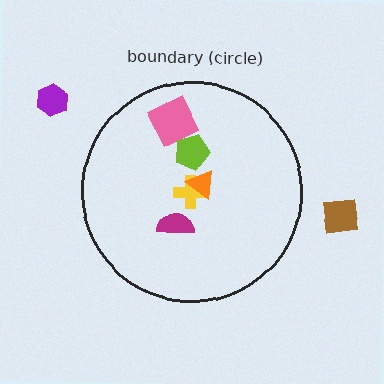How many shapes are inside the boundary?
5 inside, 2 outside.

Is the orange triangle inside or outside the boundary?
Inside.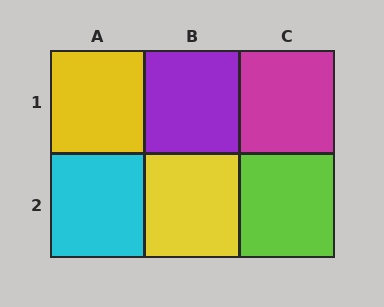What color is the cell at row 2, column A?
Cyan.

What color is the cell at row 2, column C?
Lime.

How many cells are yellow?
2 cells are yellow.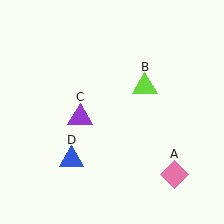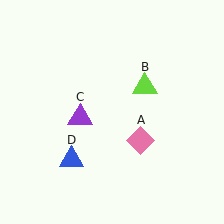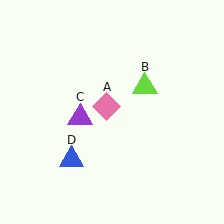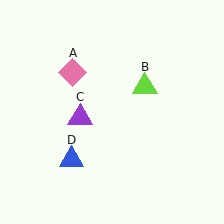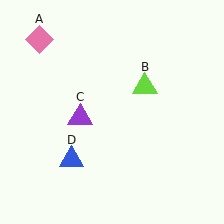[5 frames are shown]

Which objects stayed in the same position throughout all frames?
Lime triangle (object B) and purple triangle (object C) and blue triangle (object D) remained stationary.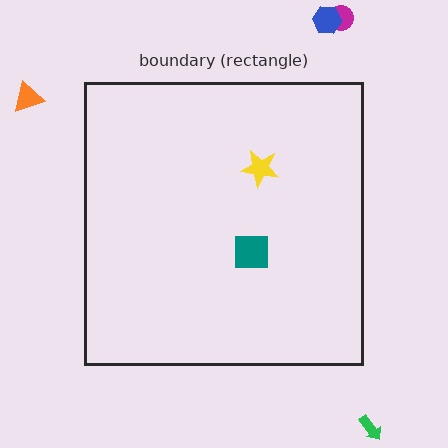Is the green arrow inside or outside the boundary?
Outside.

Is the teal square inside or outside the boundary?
Inside.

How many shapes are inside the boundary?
2 inside, 4 outside.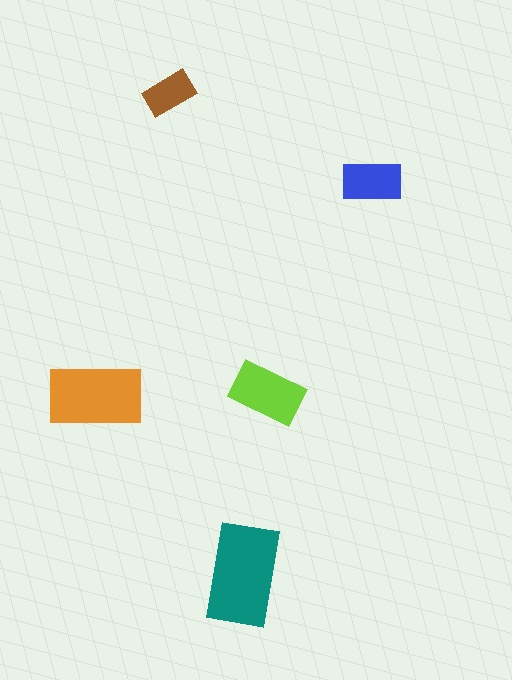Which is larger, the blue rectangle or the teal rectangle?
The teal one.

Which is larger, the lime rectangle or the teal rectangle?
The teal one.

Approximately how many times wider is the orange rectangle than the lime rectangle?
About 1.5 times wider.